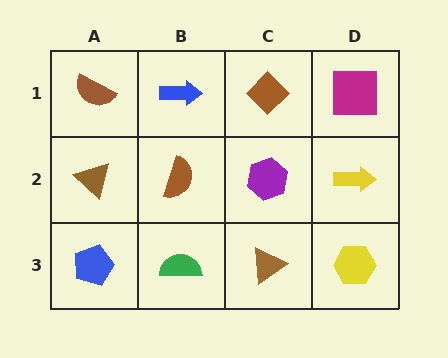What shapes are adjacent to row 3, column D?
A yellow arrow (row 2, column D), a brown triangle (row 3, column C).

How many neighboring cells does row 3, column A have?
2.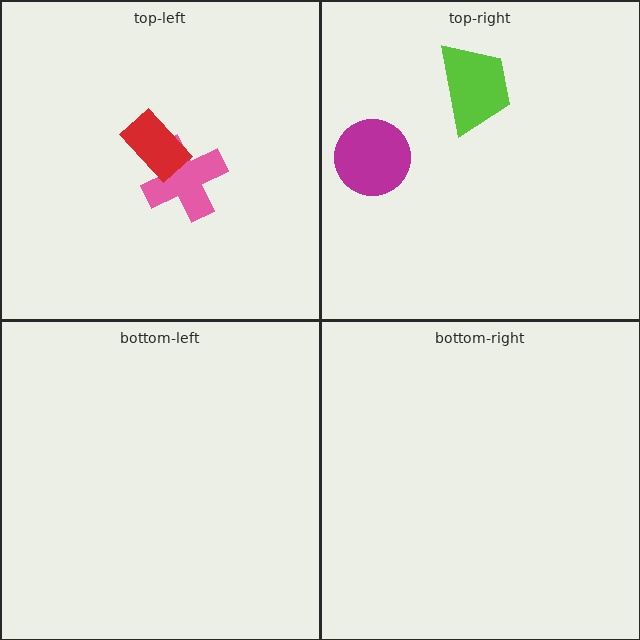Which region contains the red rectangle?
The top-left region.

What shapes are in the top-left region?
The pink cross, the red rectangle.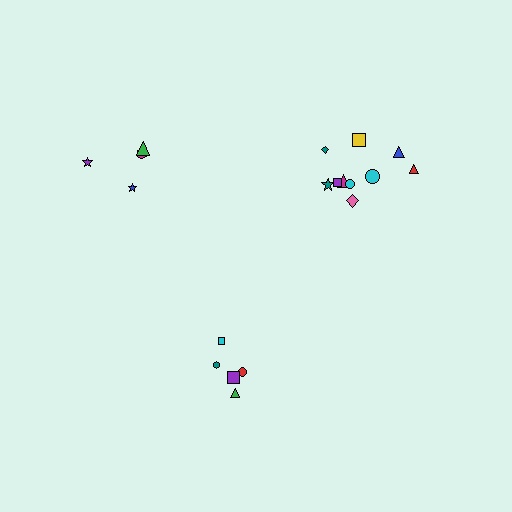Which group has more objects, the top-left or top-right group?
The top-right group.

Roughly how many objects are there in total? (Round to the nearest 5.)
Roughly 20 objects in total.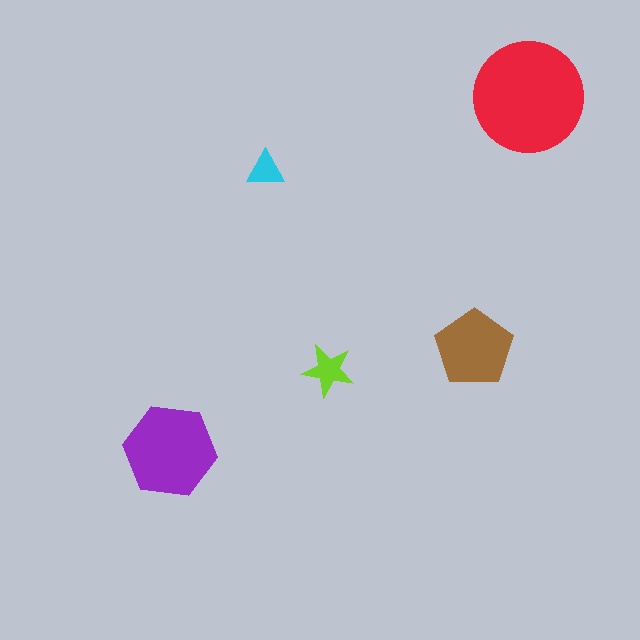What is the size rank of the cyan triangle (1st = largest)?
5th.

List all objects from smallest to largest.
The cyan triangle, the lime star, the brown pentagon, the purple hexagon, the red circle.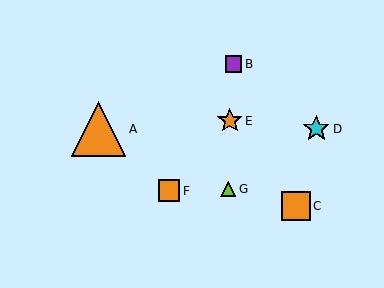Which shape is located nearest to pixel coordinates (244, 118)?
The orange star (labeled E) at (230, 121) is nearest to that location.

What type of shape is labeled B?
Shape B is a purple square.